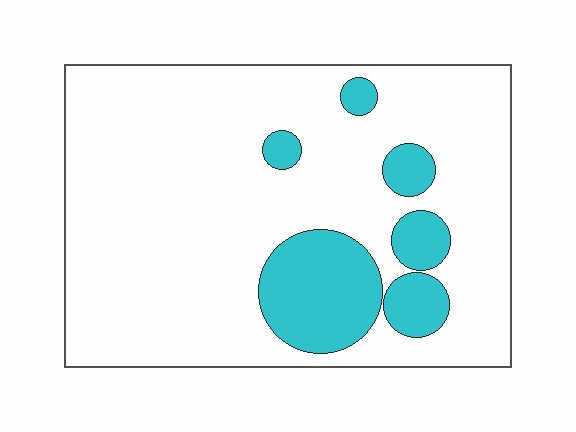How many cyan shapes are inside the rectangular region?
6.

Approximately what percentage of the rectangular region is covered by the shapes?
Approximately 15%.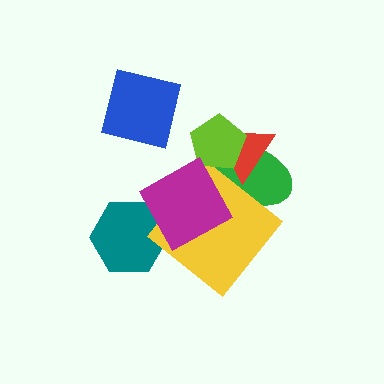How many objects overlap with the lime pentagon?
3 objects overlap with the lime pentagon.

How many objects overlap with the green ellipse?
4 objects overlap with the green ellipse.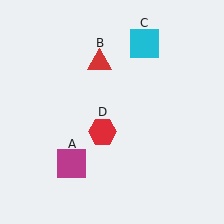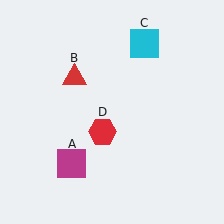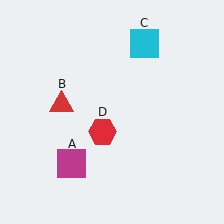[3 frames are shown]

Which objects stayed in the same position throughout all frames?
Magenta square (object A) and cyan square (object C) and red hexagon (object D) remained stationary.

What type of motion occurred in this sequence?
The red triangle (object B) rotated counterclockwise around the center of the scene.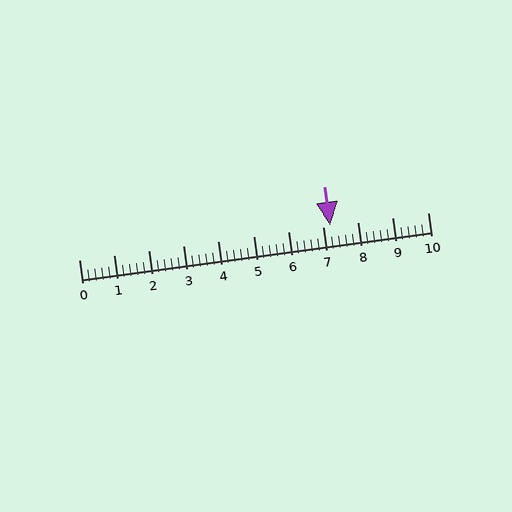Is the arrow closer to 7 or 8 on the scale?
The arrow is closer to 7.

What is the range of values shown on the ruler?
The ruler shows values from 0 to 10.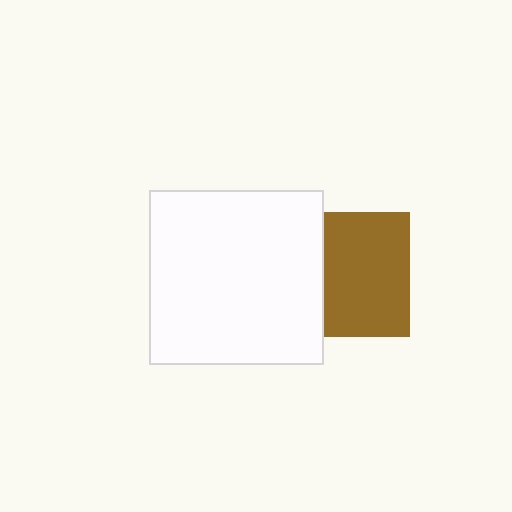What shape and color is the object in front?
The object in front is a white square.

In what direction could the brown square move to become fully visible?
The brown square could move right. That would shift it out from behind the white square entirely.